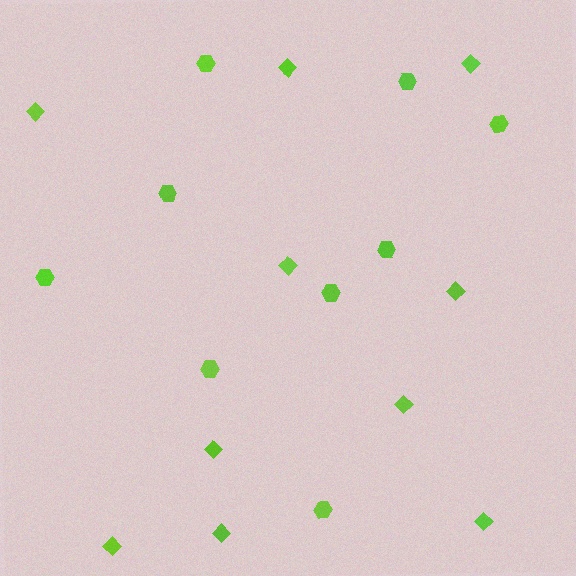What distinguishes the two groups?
There are 2 groups: one group of diamonds (10) and one group of hexagons (9).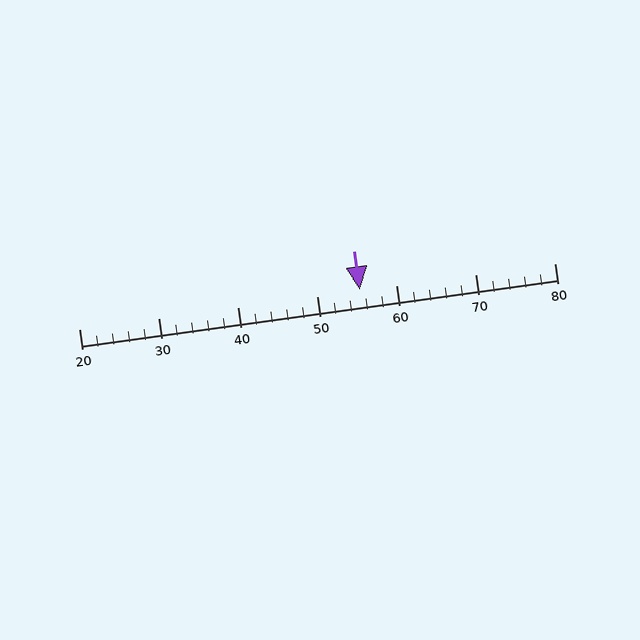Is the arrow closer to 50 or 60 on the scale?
The arrow is closer to 60.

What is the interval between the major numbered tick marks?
The major tick marks are spaced 10 units apart.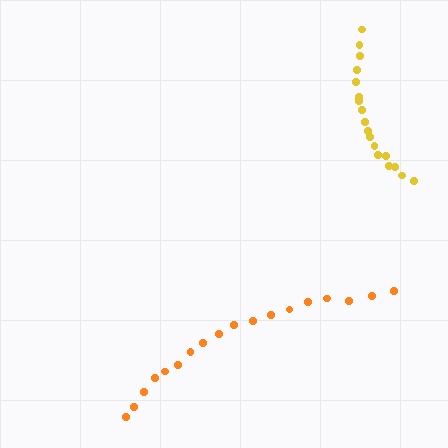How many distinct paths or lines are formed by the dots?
There are 2 distinct paths.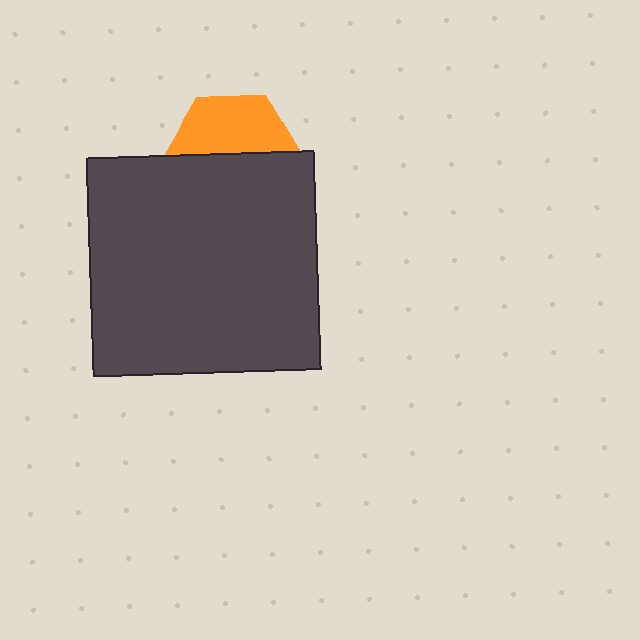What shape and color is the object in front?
The object in front is a dark gray rectangle.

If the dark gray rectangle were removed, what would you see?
You would see the complete orange hexagon.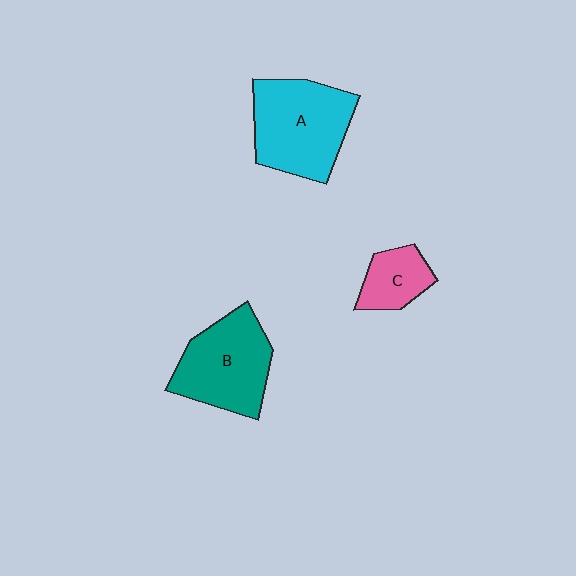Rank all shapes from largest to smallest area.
From largest to smallest: A (cyan), B (teal), C (pink).